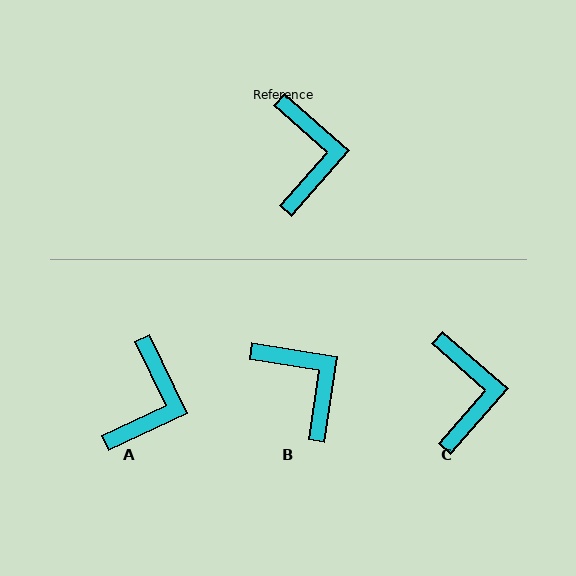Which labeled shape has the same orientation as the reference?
C.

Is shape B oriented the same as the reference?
No, it is off by about 33 degrees.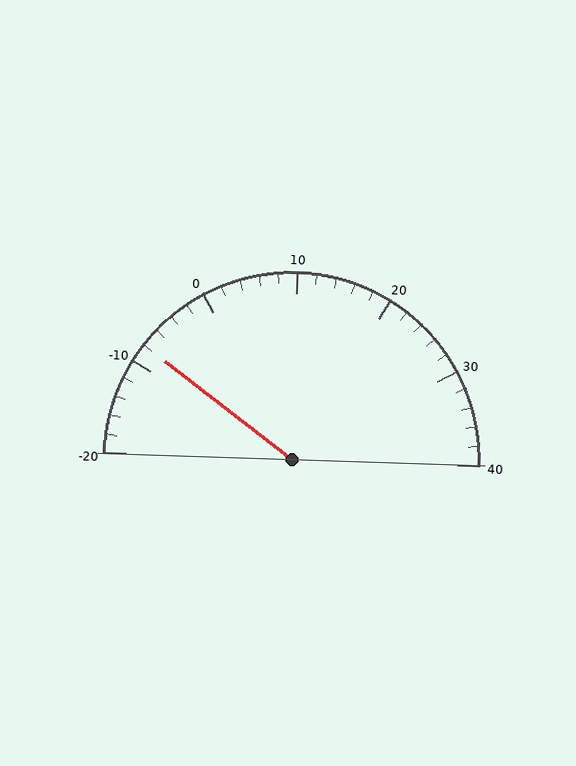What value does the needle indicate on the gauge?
The needle indicates approximately -8.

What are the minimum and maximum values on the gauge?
The gauge ranges from -20 to 40.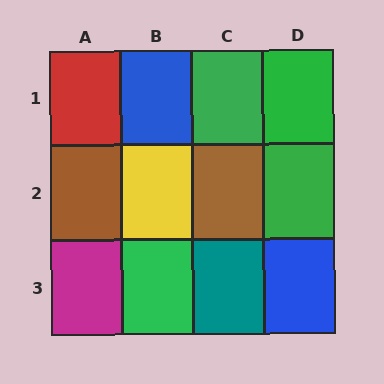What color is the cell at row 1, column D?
Green.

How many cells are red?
1 cell is red.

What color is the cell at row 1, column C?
Green.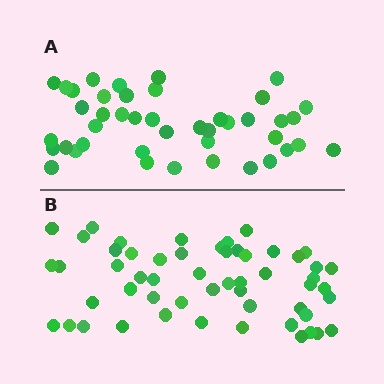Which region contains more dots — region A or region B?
Region B (the bottom region) has more dots.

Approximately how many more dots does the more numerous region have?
Region B has roughly 12 or so more dots than region A.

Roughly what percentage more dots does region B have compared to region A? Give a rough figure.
About 25% more.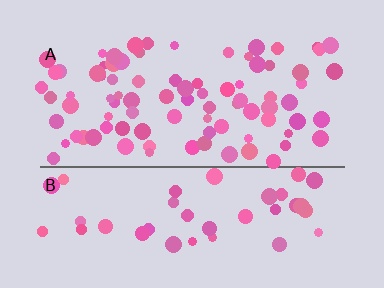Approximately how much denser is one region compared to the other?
Approximately 1.9× — region A over region B.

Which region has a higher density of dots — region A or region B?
A (the top).